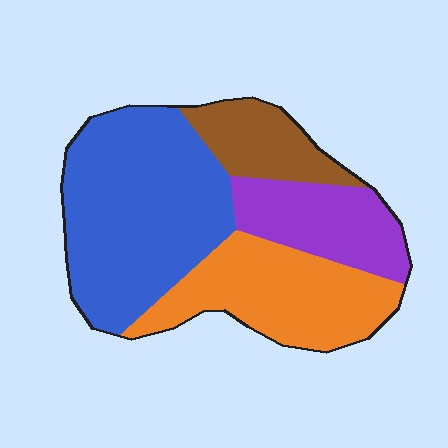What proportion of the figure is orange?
Orange covers about 25% of the figure.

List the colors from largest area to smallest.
From largest to smallest: blue, orange, purple, brown.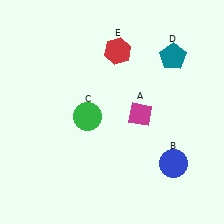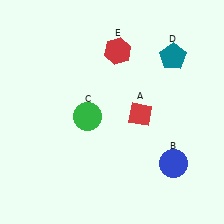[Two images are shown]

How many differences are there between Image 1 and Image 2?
There is 1 difference between the two images.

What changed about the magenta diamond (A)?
In Image 1, A is magenta. In Image 2, it changed to red.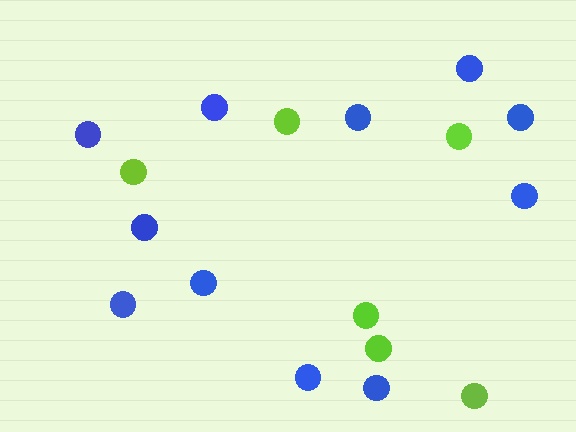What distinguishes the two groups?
There are 2 groups: one group of lime circles (6) and one group of blue circles (11).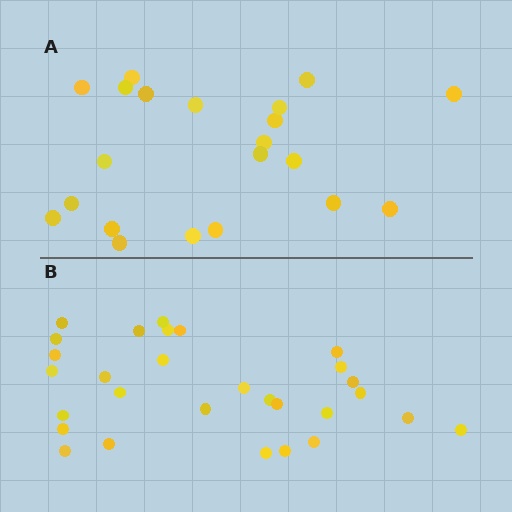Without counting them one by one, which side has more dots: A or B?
Region B (the bottom region) has more dots.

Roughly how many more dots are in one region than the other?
Region B has roughly 8 or so more dots than region A.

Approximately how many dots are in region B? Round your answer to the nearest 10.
About 30 dots. (The exact count is 29, which rounds to 30.)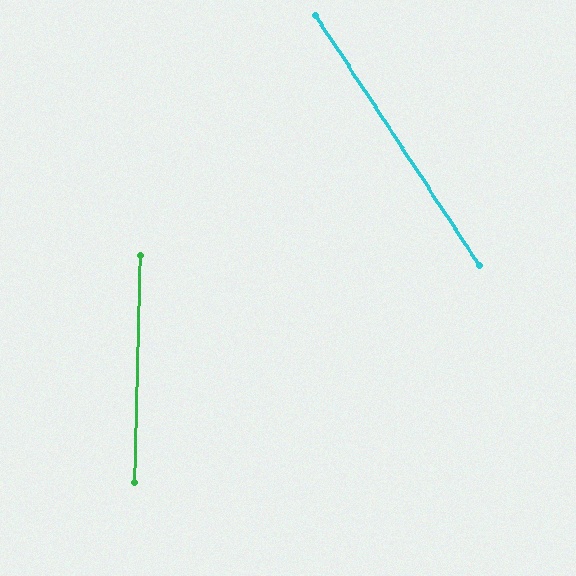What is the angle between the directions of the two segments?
Approximately 35 degrees.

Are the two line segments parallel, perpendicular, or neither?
Neither parallel nor perpendicular — they differ by about 35°.